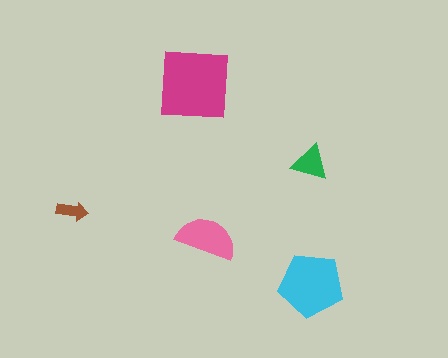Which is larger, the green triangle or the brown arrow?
The green triangle.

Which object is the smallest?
The brown arrow.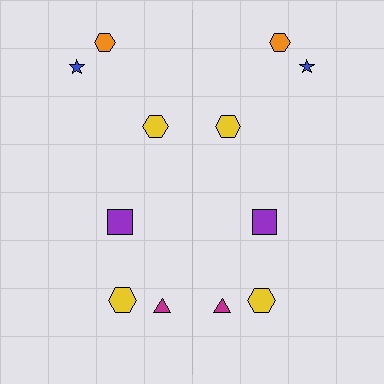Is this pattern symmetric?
Yes, this pattern has bilateral (reflection) symmetry.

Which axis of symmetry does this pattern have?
The pattern has a vertical axis of symmetry running through the center of the image.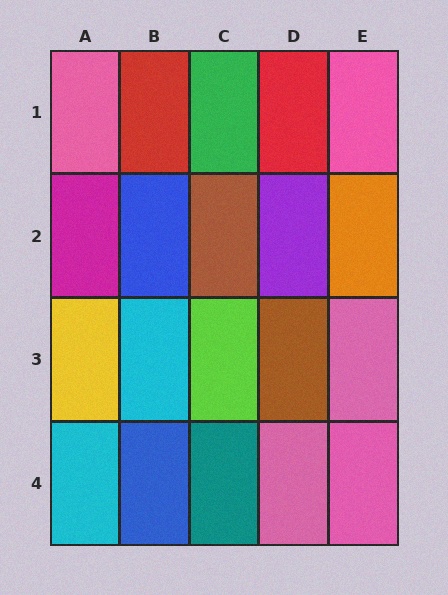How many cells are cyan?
2 cells are cyan.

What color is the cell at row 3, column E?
Pink.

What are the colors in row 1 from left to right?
Pink, red, green, red, pink.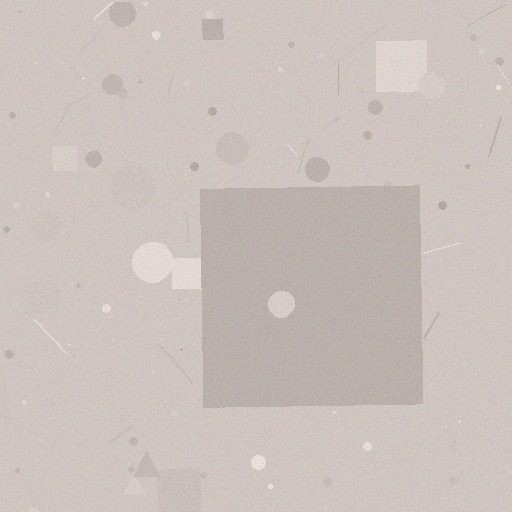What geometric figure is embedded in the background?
A square is embedded in the background.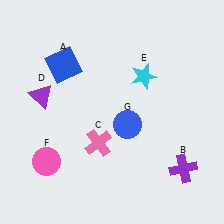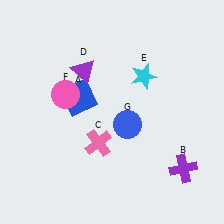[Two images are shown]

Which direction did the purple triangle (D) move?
The purple triangle (D) moved right.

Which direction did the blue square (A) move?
The blue square (A) moved down.